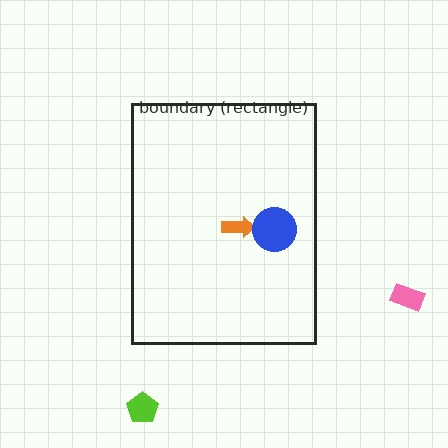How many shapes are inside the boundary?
2 inside, 2 outside.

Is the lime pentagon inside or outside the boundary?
Outside.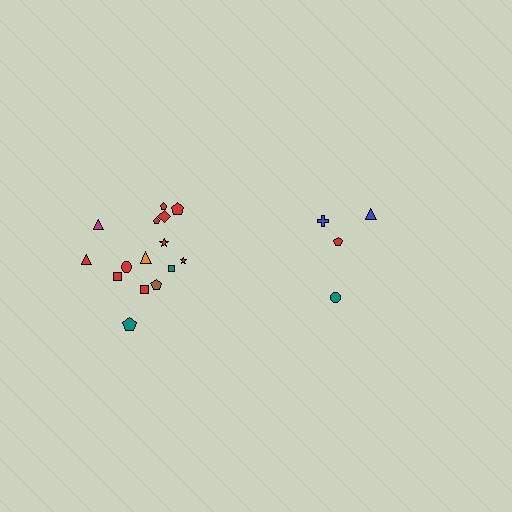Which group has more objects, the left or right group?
The left group.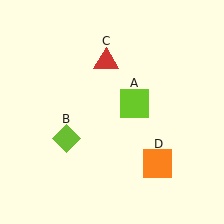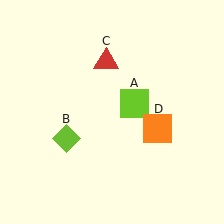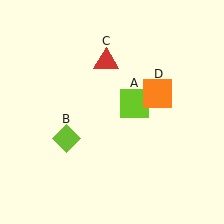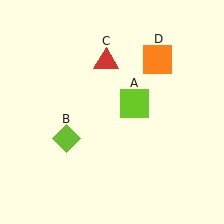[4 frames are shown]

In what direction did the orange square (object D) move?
The orange square (object D) moved up.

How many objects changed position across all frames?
1 object changed position: orange square (object D).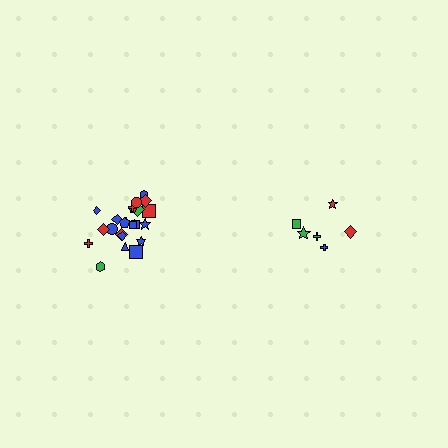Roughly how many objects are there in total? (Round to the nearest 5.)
Roughly 30 objects in total.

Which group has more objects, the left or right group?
The left group.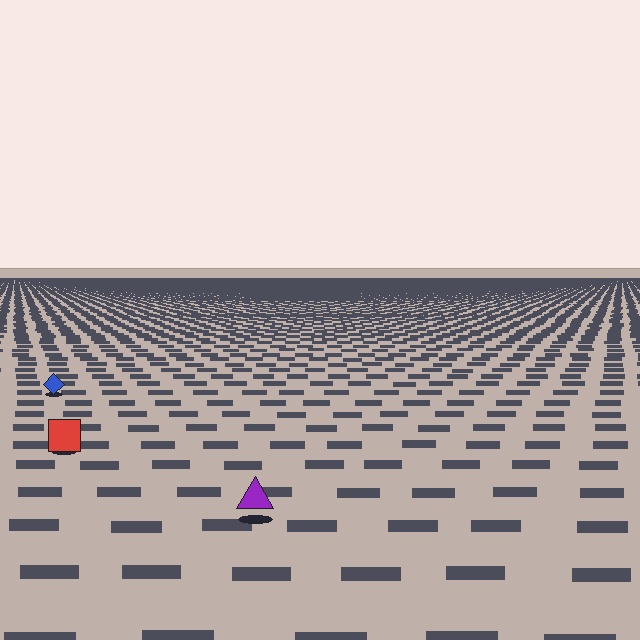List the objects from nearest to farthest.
From nearest to farthest: the purple triangle, the red square, the blue diamond.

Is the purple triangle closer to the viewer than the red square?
Yes. The purple triangle is closer — you can tell from the texture gradient: the ground texture is coarser near it.